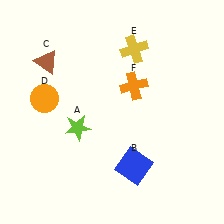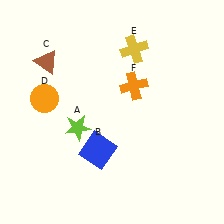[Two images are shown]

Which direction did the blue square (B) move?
The blue square (B) moved left.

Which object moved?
The blue square (B) moved left.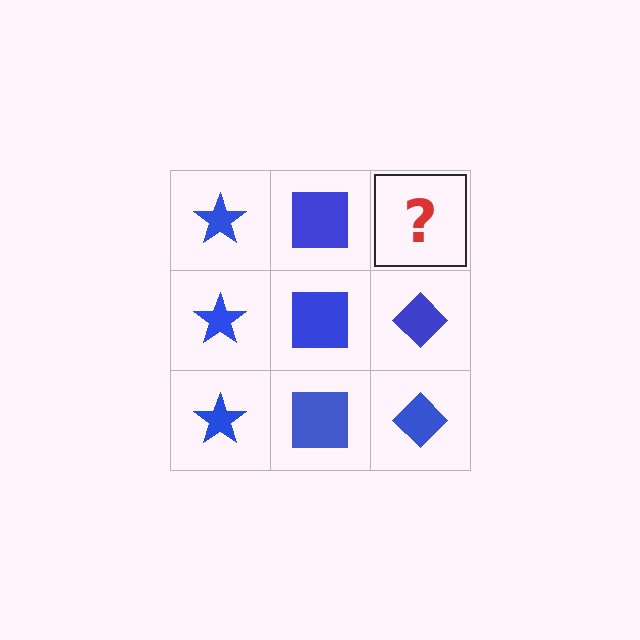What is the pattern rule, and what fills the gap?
The rule is that each column has a consistent shape. The gap should be filled with a blue diamond.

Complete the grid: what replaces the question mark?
The question mark should be replaced with a blue diamond.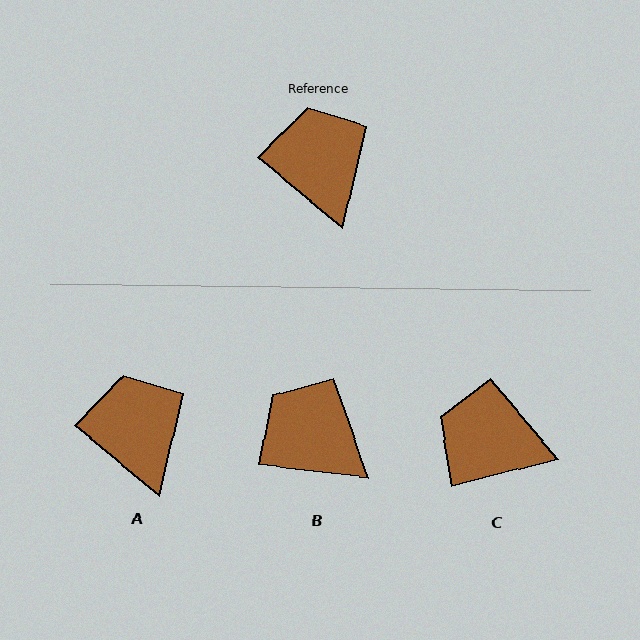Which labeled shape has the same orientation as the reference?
A.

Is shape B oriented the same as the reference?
No, it is off by about 33 degrees.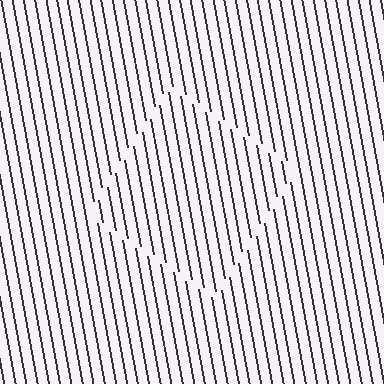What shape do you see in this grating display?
An illusory square. The interior of the shape contains the same grating, shifted by half a period — the contour is defined by the phase discontinuity where line-ends from the inner and outer gratings abut.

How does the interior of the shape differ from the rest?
The interior of the shape contains the same grating, shifted by half a period — the contour is defined by the phase discontinuity where line-ends from the inner and outer gratings abut.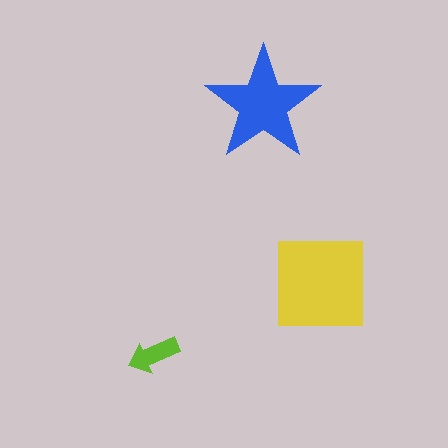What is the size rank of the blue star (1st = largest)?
2nd.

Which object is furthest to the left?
The lime arrow is leftmost.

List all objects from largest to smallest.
The yellow square, the blue star, the lime arrow.